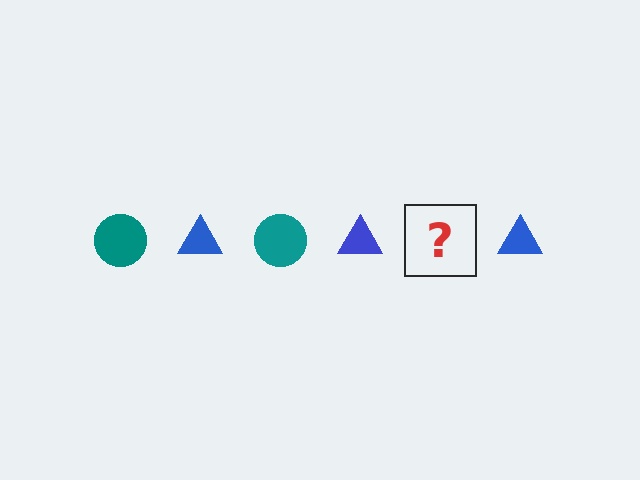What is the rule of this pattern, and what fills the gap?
The rule is that the pattern alternates between teal circle and blue triangle. The gap should be filled with a teal circle.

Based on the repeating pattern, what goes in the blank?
The blank should be a teal circle.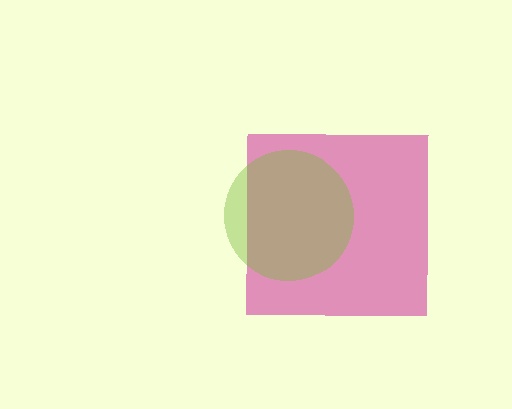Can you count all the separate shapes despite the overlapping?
Yes, there are 2 separate shapes.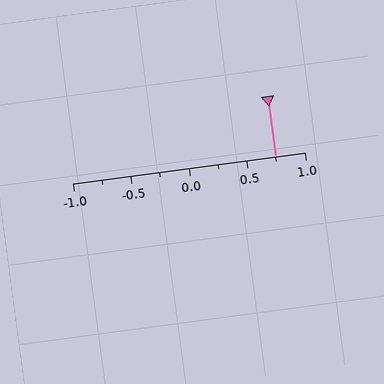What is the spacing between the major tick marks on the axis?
The major ticks are spaced 0.5 apart.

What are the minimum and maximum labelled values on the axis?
The axis runs from -1.0 to 1.0.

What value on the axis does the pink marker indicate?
The marker indicates approximately 0.75.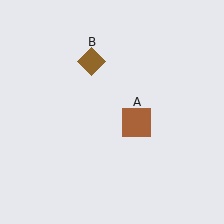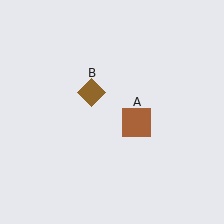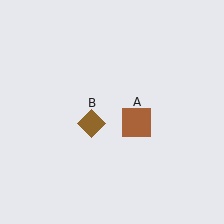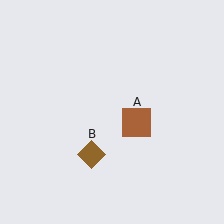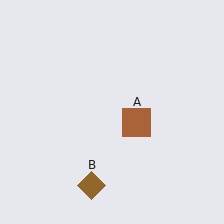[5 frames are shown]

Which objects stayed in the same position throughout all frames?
Brown square (object A) remained stationary.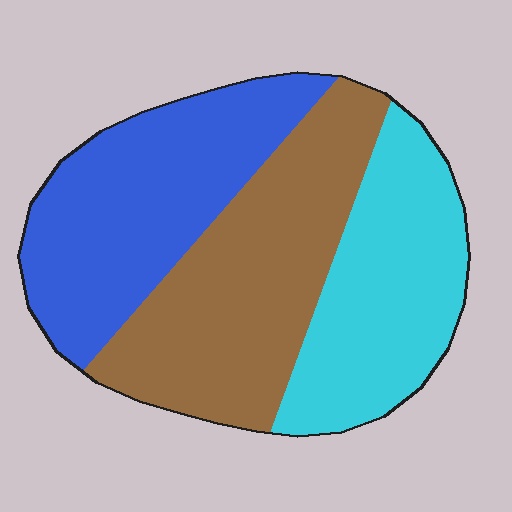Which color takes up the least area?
Cyan, at roughly 30%.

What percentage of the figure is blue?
Blue covers 34% of the figure.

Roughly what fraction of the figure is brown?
Brown covers roughly 35% of the figure.